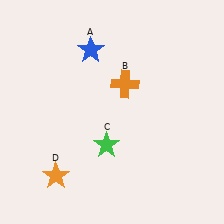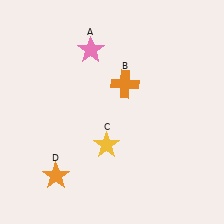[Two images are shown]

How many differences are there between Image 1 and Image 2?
There are 2 differences between the two images.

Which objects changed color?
A changed from blue to pink. C changed from green to yellow.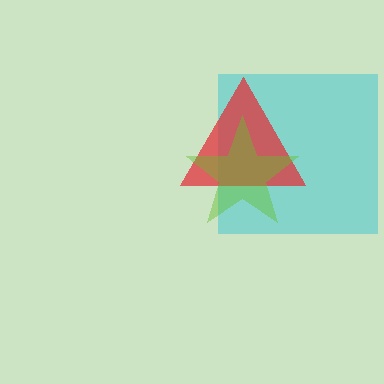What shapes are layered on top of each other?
The layered shapes are: a cyan square, a red triangle, a lime star.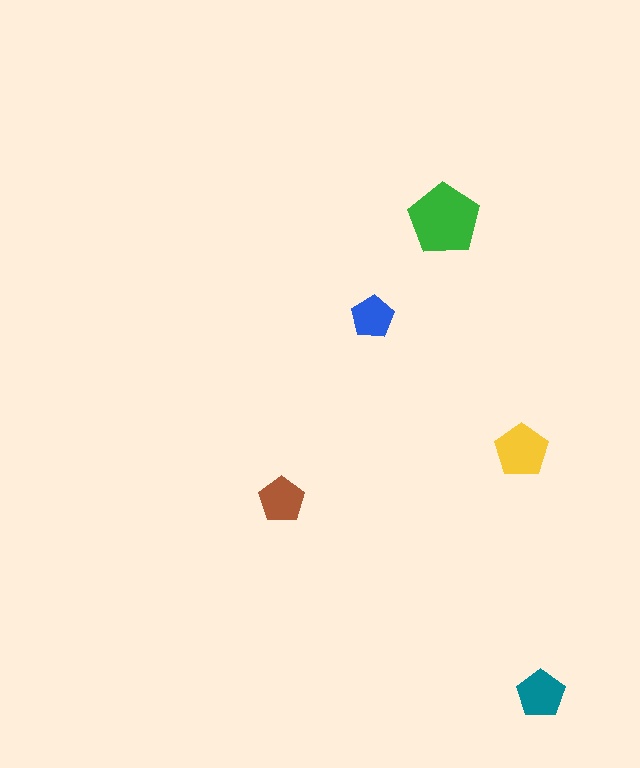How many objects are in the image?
There are 5 objects in the image.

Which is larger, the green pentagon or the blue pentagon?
The green one.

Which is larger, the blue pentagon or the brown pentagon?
The brown one.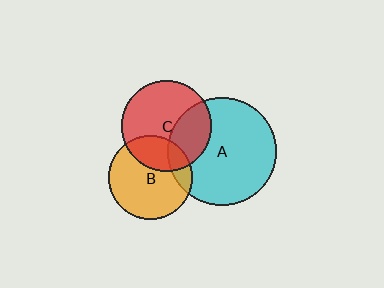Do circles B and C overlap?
Yes.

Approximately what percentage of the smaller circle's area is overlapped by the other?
Approximately 30%.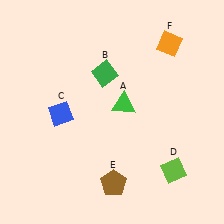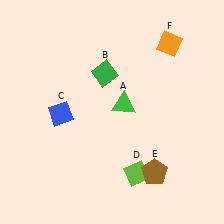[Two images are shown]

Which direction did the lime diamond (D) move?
The lime diamond (D) moved left.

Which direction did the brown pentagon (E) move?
The brown pentagon (E) moved right.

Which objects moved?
The objects that moved are: the lime diamond (D), the brown pentagon (E).